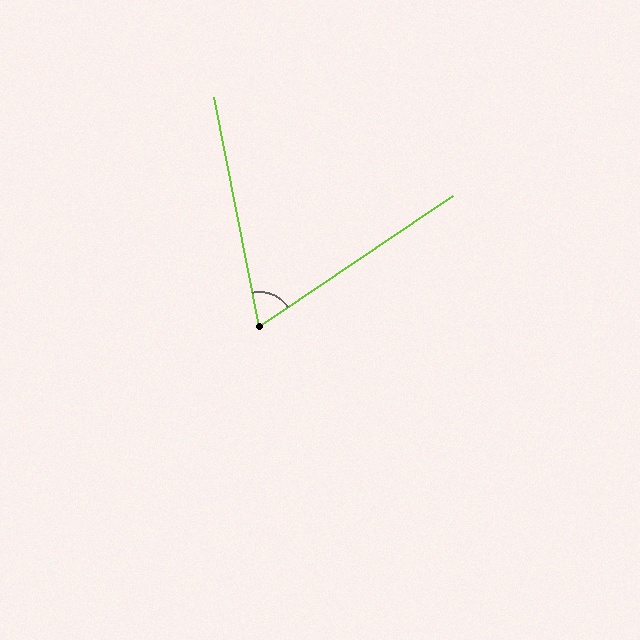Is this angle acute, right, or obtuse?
It is acute.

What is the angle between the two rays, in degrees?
Approximately 67 degrees.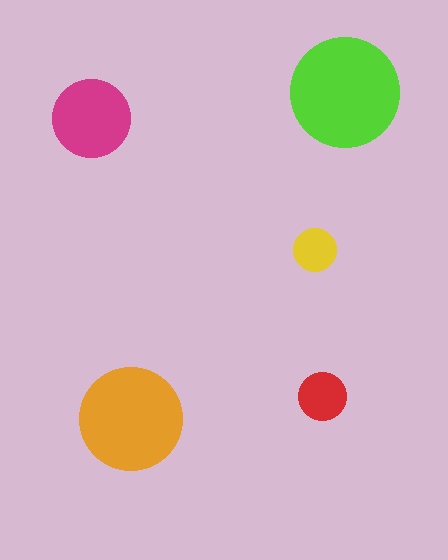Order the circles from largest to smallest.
the lime one, the orange one, the magenta one, the red one, the yellow one.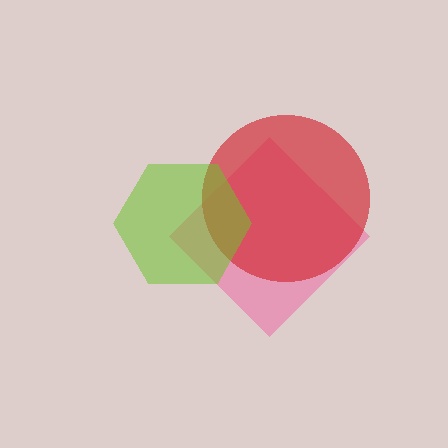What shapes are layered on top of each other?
The layered shapes are: a pink diamond, a red circle, a lime hexagon.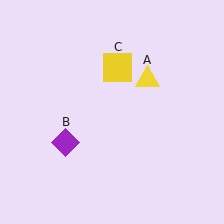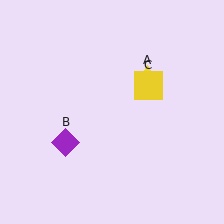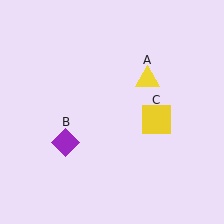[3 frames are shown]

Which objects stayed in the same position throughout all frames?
Yellow triangle (object A) and purple diamond (object B) remained stationary.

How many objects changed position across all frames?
1 object changed position: yellow square (object C).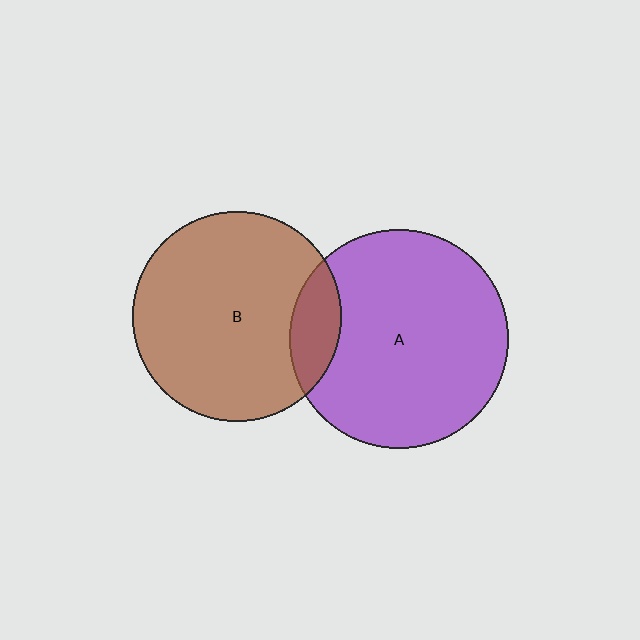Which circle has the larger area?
Circle A (purple).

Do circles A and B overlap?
Yes.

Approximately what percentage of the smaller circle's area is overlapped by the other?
Approximately 15%.